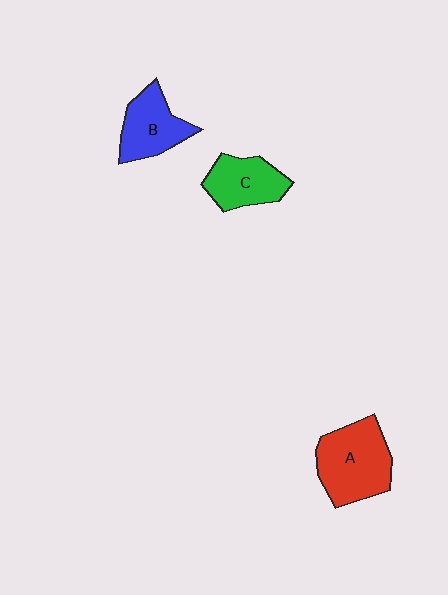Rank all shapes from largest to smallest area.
From largest to smallest: A (red), B (blue), C (green).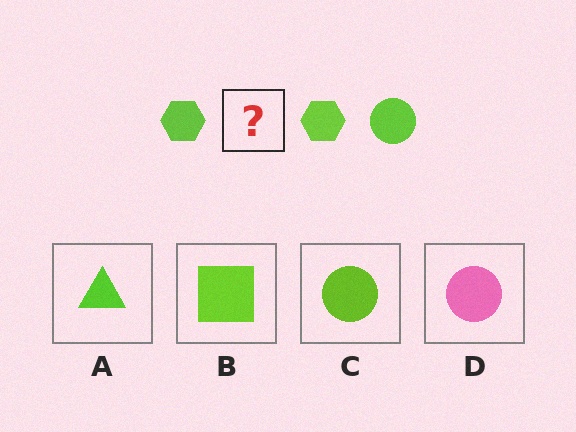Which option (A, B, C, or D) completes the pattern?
C.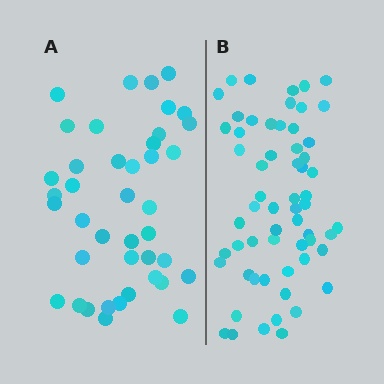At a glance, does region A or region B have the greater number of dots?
Region B (the right region) has more dots.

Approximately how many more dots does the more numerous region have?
Region B has approximately 20 more dots than region A.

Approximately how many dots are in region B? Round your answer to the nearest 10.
About 60 dots.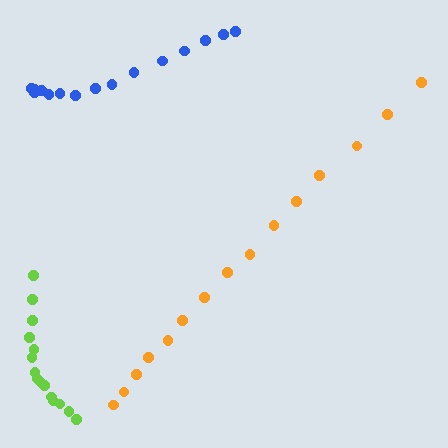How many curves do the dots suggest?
There are 3 distinct paths.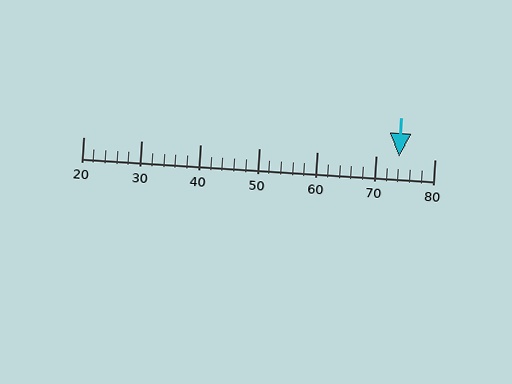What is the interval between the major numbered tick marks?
The major tick marks are spaced 10 units apart.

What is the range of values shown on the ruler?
The ruler shows values from 20 to 80.